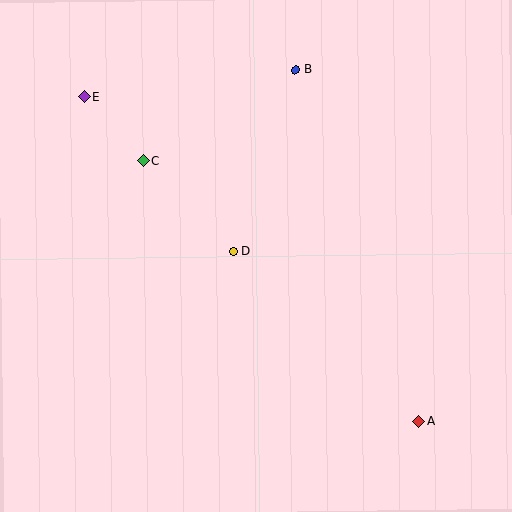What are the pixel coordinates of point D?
Point D is at (233, 252).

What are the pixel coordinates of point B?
Point B is at (296, 70).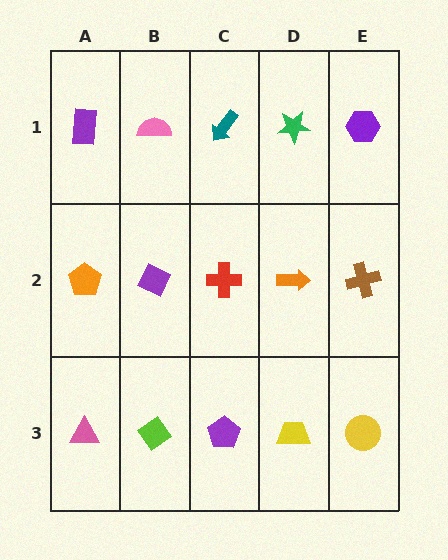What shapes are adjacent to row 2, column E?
A purple hexagon (row 1, column E), a yellow circle (row 3, column E), an orange arrow (row 2, column D).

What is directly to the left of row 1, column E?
A green star.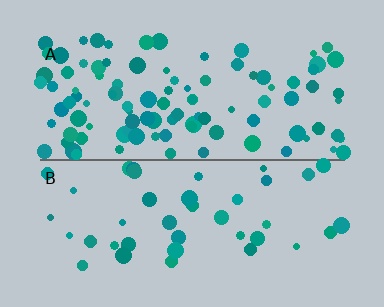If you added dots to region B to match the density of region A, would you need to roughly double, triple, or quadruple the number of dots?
Approximately triple.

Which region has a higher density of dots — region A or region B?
A (the top).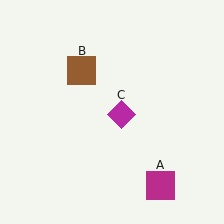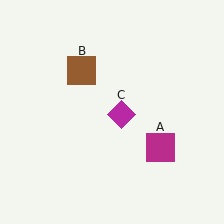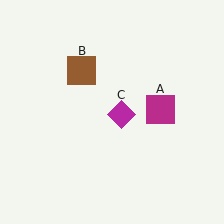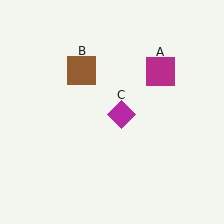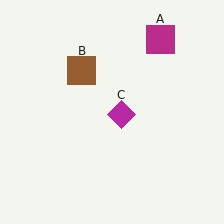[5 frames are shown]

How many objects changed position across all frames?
1 object changed position: magenta square (object A).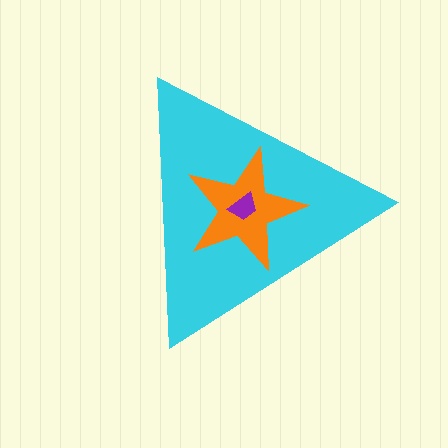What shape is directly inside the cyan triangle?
The orange star.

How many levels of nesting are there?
3.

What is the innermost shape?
The purple trapezoid.